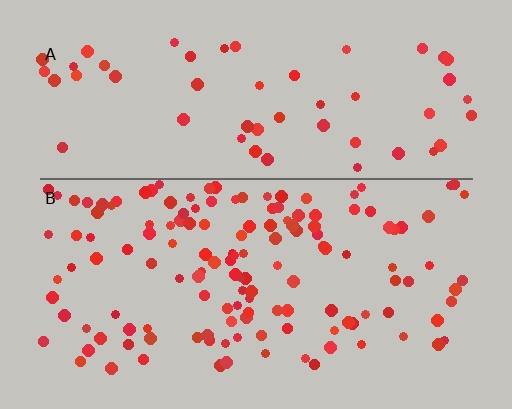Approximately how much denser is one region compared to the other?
Approximately 2.5× — region B over region A.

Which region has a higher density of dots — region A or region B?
B (the bottom).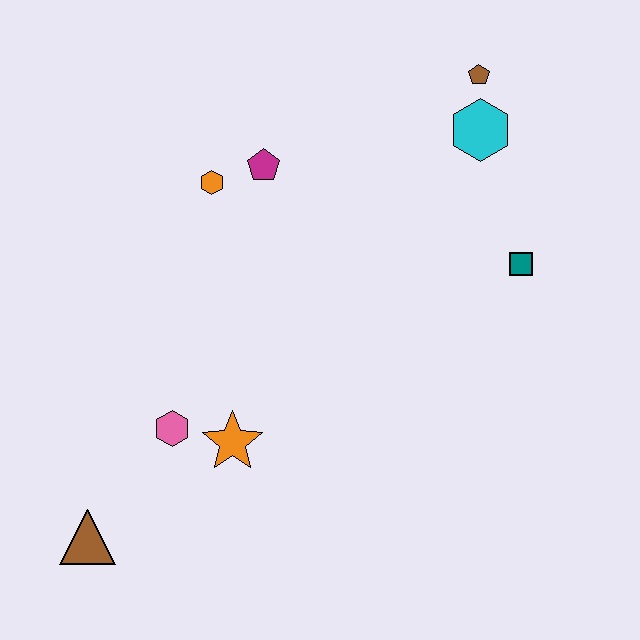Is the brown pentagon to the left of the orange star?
No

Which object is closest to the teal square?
The cyan hexagon is closest to the teal square.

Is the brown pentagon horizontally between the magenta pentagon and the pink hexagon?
No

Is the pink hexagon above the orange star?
Yes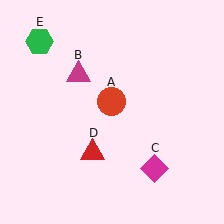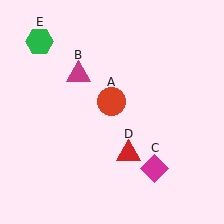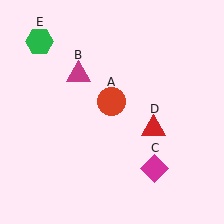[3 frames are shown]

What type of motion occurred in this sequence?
The red triangle (object D) rotated counterclockwise around the center of the scene.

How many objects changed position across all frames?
1 object changed position: red triangle (object D).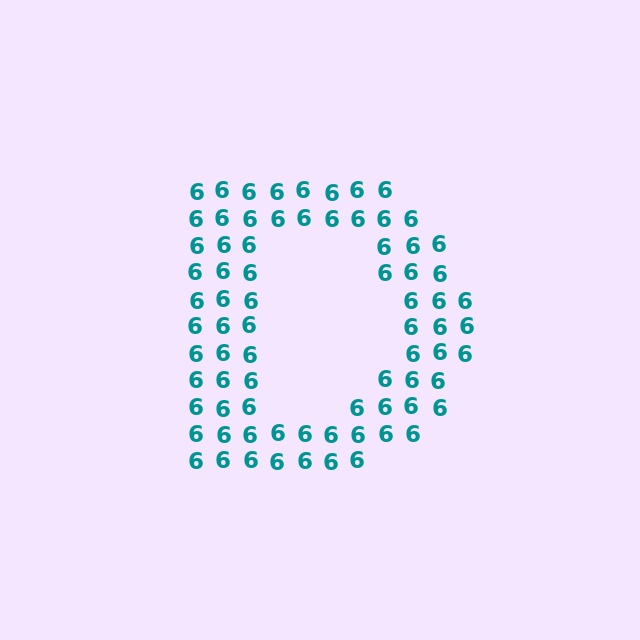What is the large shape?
The large shape is the letter D.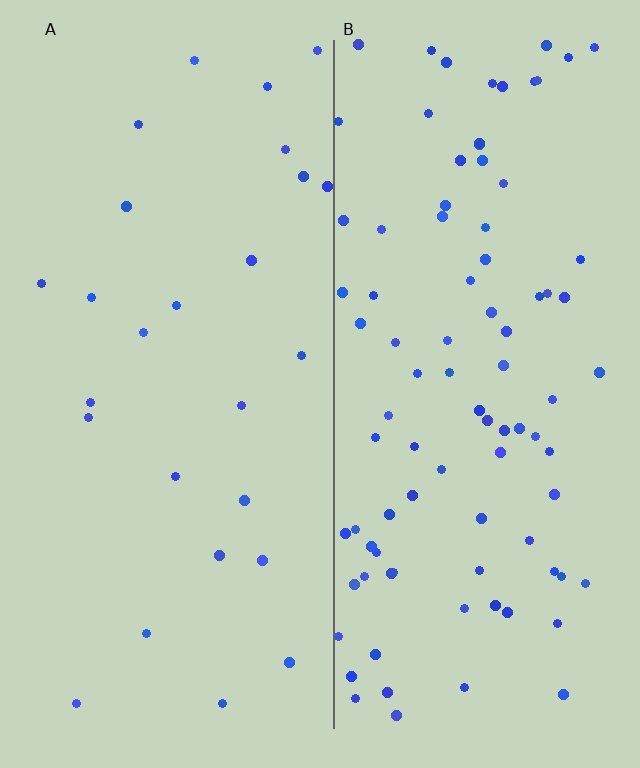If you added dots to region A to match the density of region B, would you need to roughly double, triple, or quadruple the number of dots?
Approximately quadruple.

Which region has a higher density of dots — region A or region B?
B (the right).